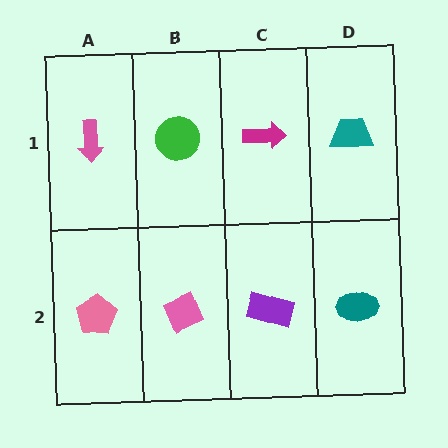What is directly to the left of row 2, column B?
A pink pentagon.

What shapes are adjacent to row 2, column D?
A teal trapezoid (row 1, column D), a purple rectangle (row 2, column C).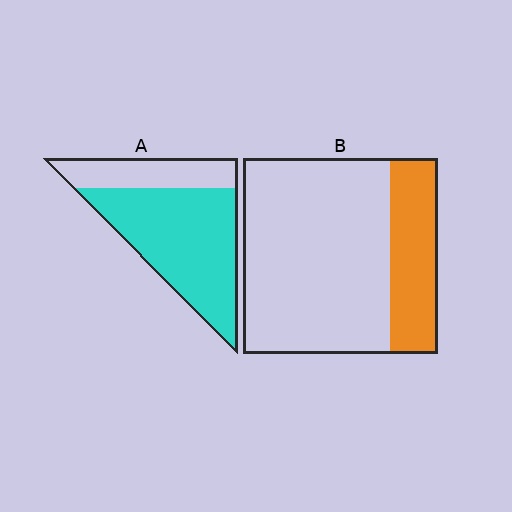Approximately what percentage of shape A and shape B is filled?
A is approximately 70% and B is approximately 25%.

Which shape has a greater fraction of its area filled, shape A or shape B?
Shape A.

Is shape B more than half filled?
No.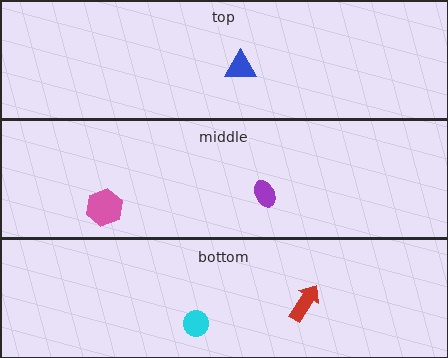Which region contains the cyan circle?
The bottom region.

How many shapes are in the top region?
1.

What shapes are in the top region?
The blue triangle.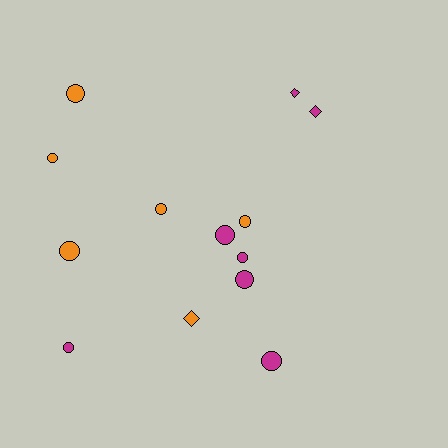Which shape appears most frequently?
Circle, with 10 objects.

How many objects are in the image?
There are 13 objects.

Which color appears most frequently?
Magenta, with 7 objects.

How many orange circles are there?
There are 5 orange circles.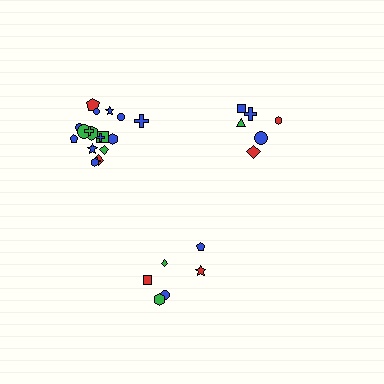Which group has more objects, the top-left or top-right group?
The top-left group.